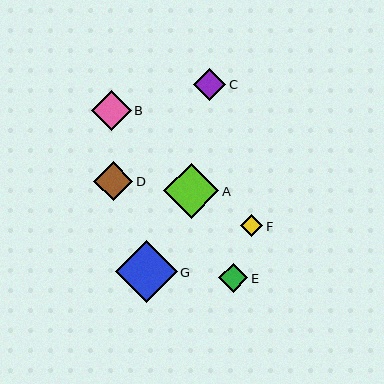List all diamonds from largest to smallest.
From largest to smallest: G, A, B, D, C, E, F.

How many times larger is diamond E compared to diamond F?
Diamond E is approximately 1.3 times the size of diamond F.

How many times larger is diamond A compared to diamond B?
Diamond A is approximately 1.4 times the size of diamond B.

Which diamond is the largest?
Diamond G is the largest with a size of approximately 62 pixels.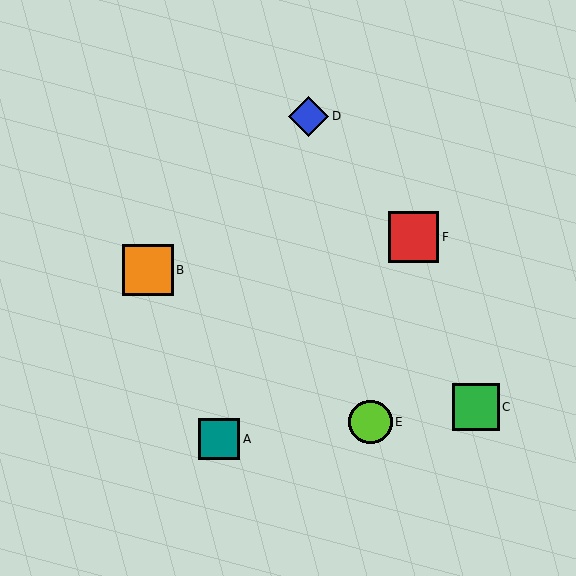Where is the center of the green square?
The center of the green square is at (476, 407).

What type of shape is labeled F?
Shape F is a red square.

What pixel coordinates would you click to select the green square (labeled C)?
Click at (476, 407) to select the green square C.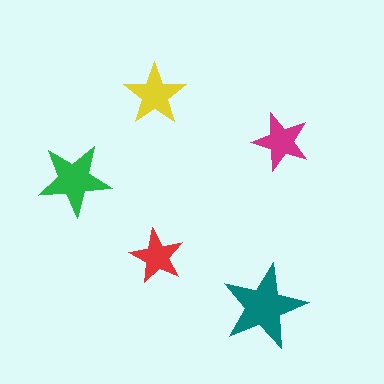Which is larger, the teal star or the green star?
The teal one.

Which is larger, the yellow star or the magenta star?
The yellow one.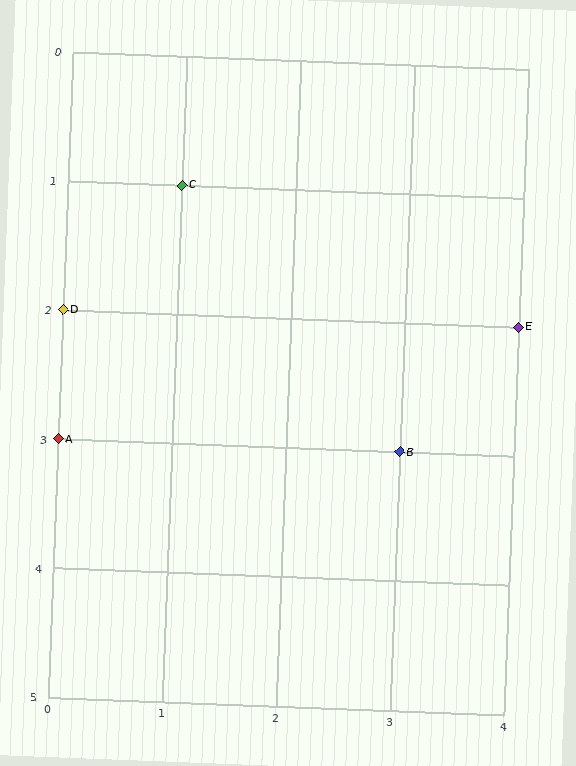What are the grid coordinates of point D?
Point D is at grid coordinates (0, 2).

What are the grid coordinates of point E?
Point E is at grid coordinates (4, 2).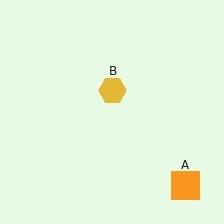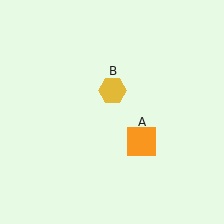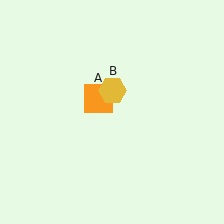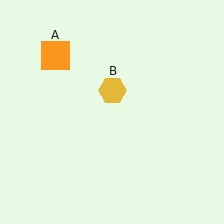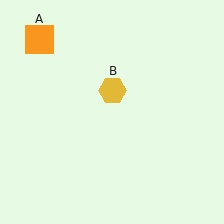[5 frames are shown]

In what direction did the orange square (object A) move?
The orange square (object A) moved up and to the left.